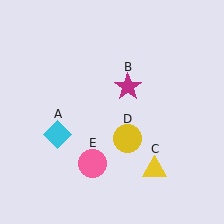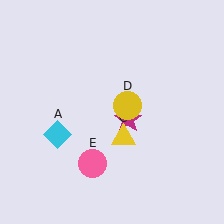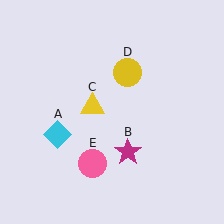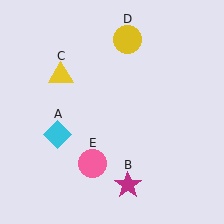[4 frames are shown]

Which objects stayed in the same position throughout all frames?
Cyan diamond (object A) and pink circle (object E) remained stationary.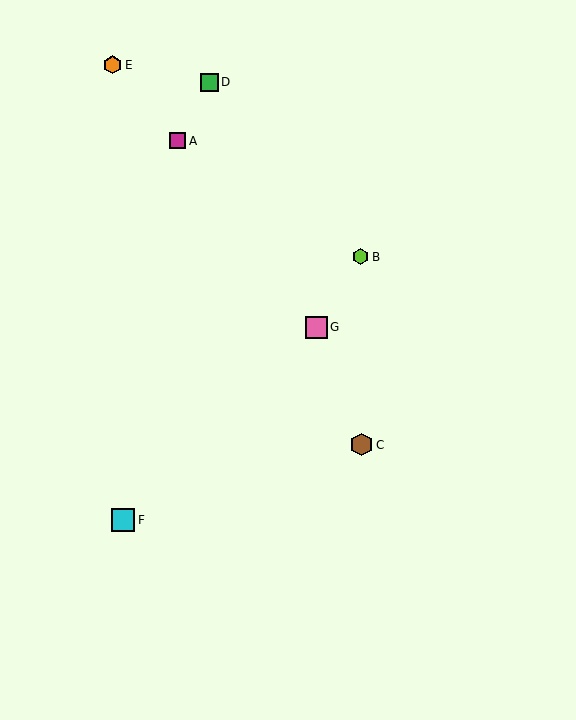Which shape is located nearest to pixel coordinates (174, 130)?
The magenta square (labeled A) at (178, 141) is nearest to that location.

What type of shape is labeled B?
Shape B is a lime hexagon.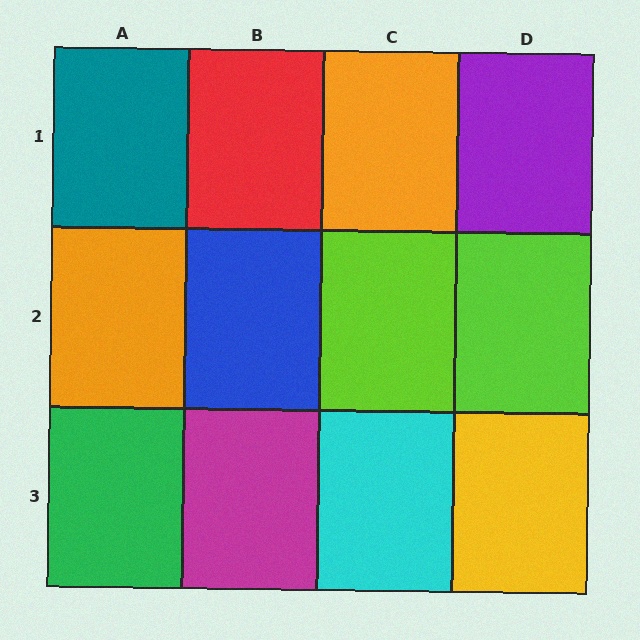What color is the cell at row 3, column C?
Cyan.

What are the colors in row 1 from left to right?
Teal, red, orange, purple.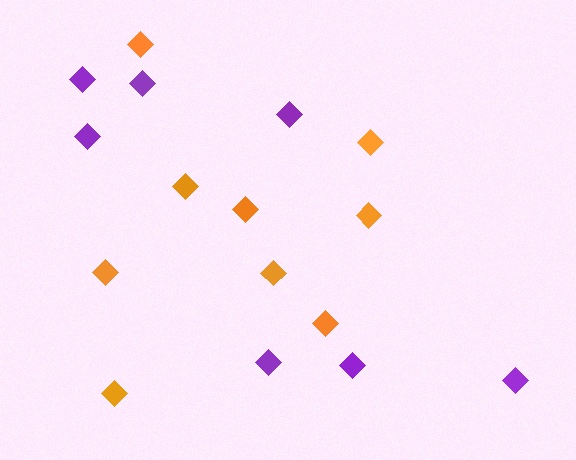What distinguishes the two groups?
There are 2 groups: one group of purple diamonds (7) and one group of orange diamonds (9).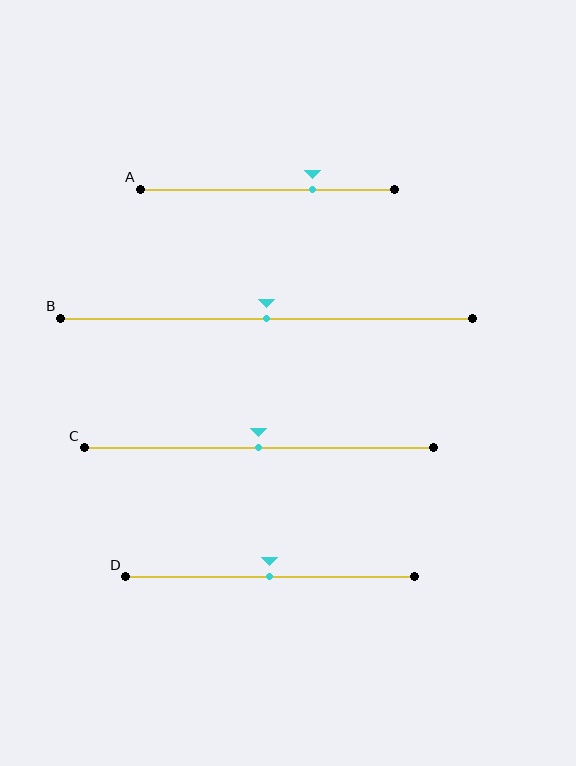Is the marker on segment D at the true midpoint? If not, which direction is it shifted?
Yes, the marker on segment D is at the true midpoint.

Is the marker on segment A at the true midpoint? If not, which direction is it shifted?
No, the marker on segment A is shifted to the right by about 18% of the segment length.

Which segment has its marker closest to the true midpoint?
Segment B has its marker closest to the true midpoint.